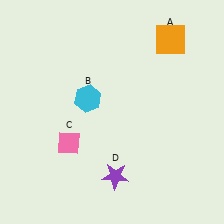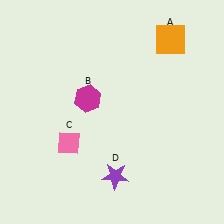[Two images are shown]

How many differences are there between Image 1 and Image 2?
There is 1 difference between the two images.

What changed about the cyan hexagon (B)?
In Image 1, B is cyan. In Image 2, it changed to magenta.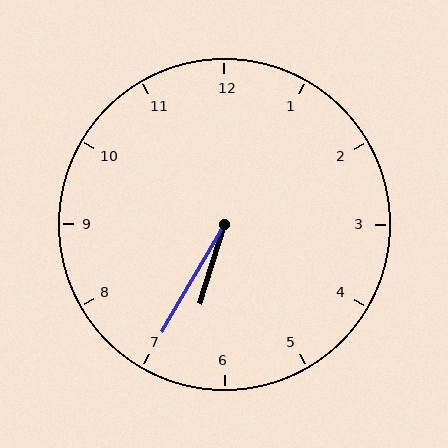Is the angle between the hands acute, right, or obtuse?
It is acute.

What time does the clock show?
6:35.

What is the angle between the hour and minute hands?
Approximately 12 degrees.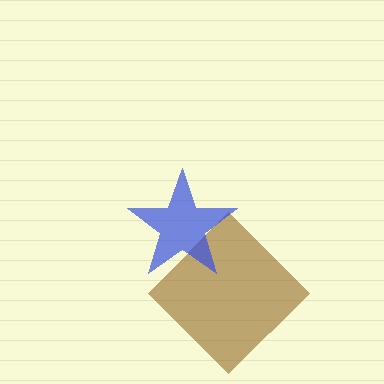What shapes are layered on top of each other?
The layered shapes are: a brown diamond, a blue star.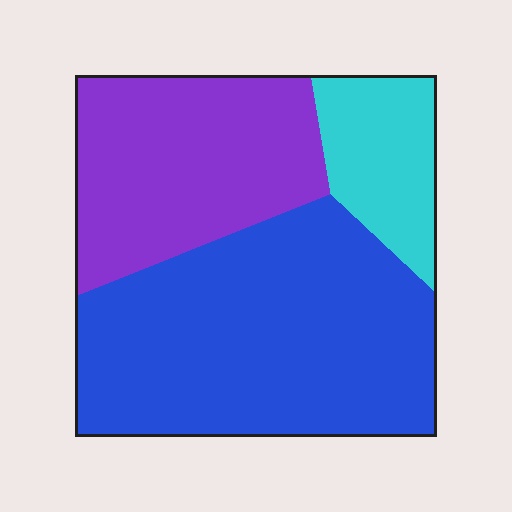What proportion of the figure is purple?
Purple covers 32% of the figure.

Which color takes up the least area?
Cyan, at roughly 15%.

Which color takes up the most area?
Blue, at roughly 55%.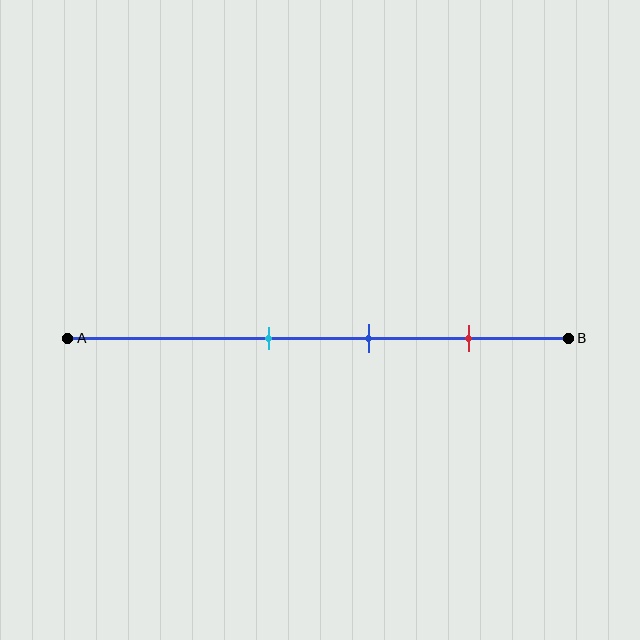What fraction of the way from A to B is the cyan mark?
The cyan mark is approximately 40% (0.4) of the way from A to B.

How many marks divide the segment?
There are 3 marks dividing the segment.